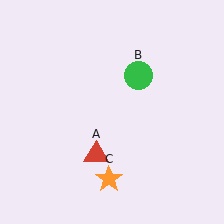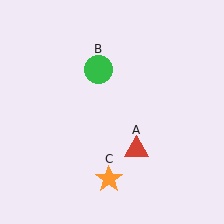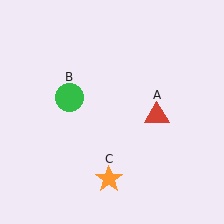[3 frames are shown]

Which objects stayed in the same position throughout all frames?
Orange star (object C) remained stationary.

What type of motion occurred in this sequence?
The red triangle (object A), green circle (object B) rotated counterclockwise around the center of the scene.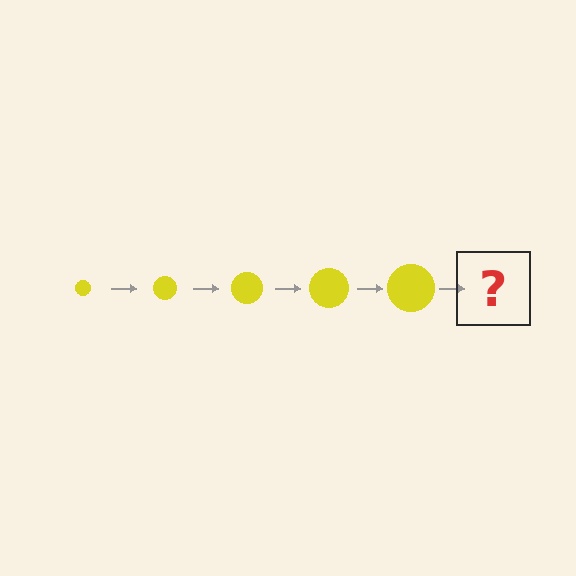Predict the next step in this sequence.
The next step is a yellow circle, larger than the previous one.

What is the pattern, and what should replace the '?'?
The pattern is that the circle gets progressively larger each step. The '?' should be a yellow circle, larger than the previous one.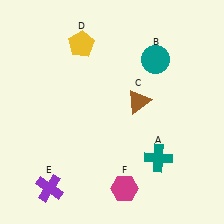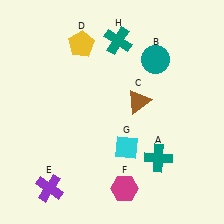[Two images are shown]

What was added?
A cyan diamond (G), a teal cross (H) were added in Image 2.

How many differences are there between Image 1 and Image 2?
There are 2 differences between the two images.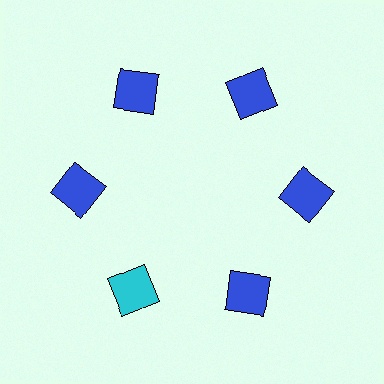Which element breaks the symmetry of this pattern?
The cyan square at roughly the 7 o'clock position breaks the symmetry. All other shapes are blue squares.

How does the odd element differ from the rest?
It has a different color: cyan instead of blue.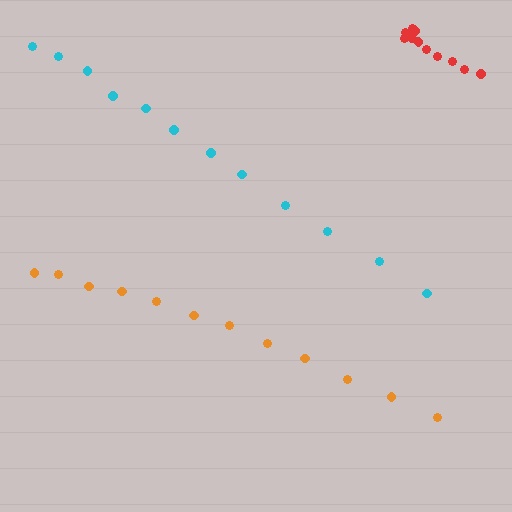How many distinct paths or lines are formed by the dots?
There are 3 distinct paths.